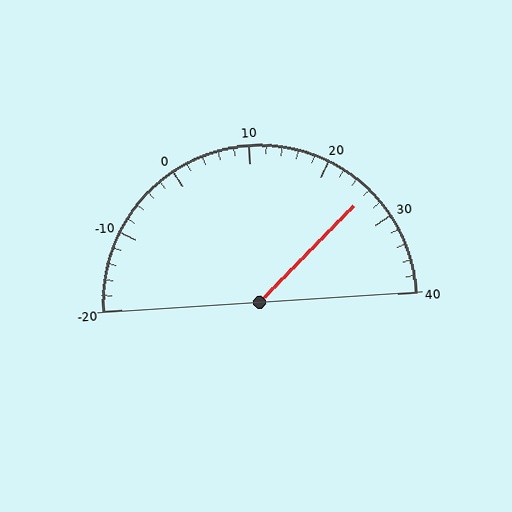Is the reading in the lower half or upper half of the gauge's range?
The reading is in the upper half of the range (-20 to 40).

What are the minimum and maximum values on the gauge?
The gauge ranges from -20 to 40.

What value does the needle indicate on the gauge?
The needle indicates approximately 26.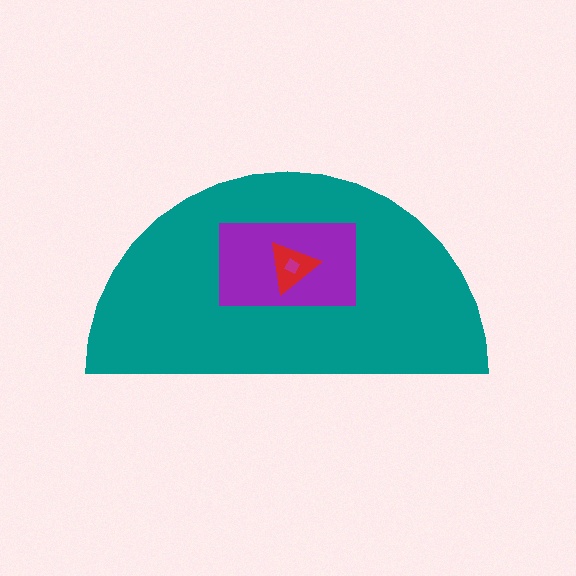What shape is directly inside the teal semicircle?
The purple rectangle.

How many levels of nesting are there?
4.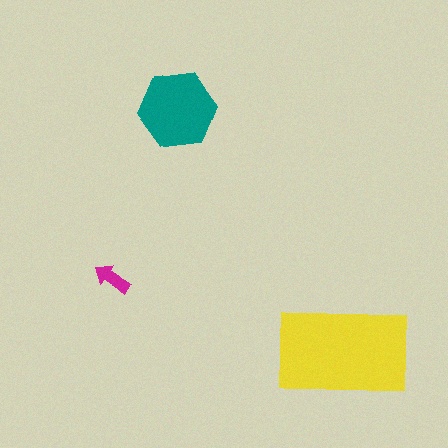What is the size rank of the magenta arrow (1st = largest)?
3rd.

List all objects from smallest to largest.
The magenta arrow, the teal hexagon, the yellow rectangle.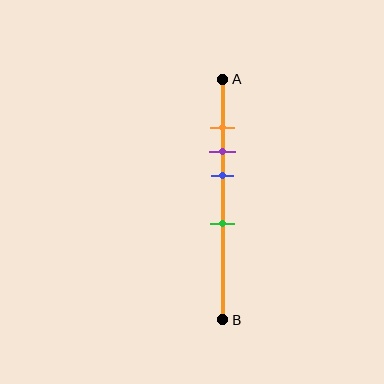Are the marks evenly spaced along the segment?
No, the marks are not evenly spaced.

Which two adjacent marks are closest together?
The orange and purple marks are the closest adjacent pair.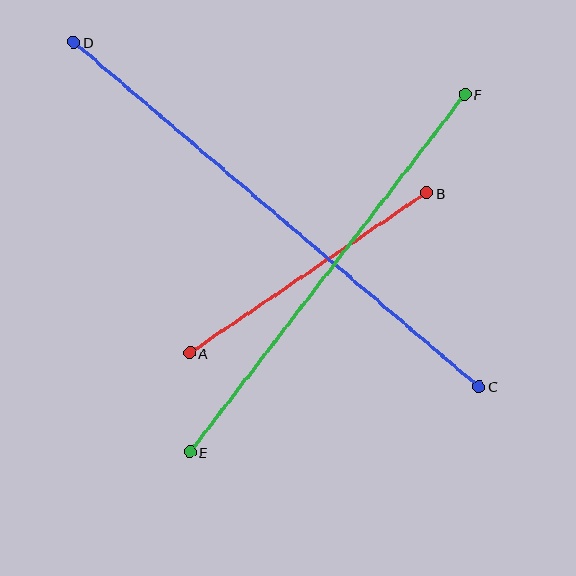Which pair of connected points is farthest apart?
Points C and D are farthest apart.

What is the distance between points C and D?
The distance is approximately 532 pixels.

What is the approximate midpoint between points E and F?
The midpoint is at approximately (327, 273) pixels.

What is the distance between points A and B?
The distance is approximately 286 pixels.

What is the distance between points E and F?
The distance is approximately 451 pixels.